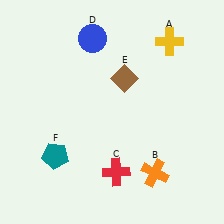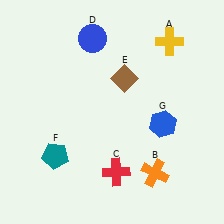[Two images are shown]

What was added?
A blue hexagon (G) was added in Image 2.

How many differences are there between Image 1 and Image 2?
There is 1 difference between the two images.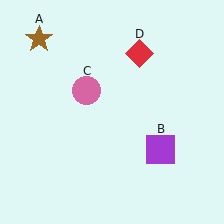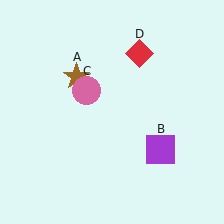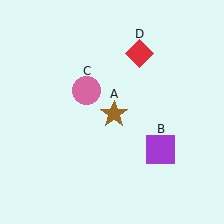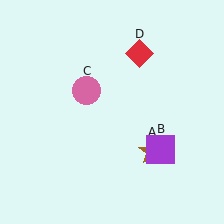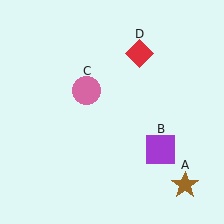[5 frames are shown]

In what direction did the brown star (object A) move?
The brown star (object A) moved down and to the right.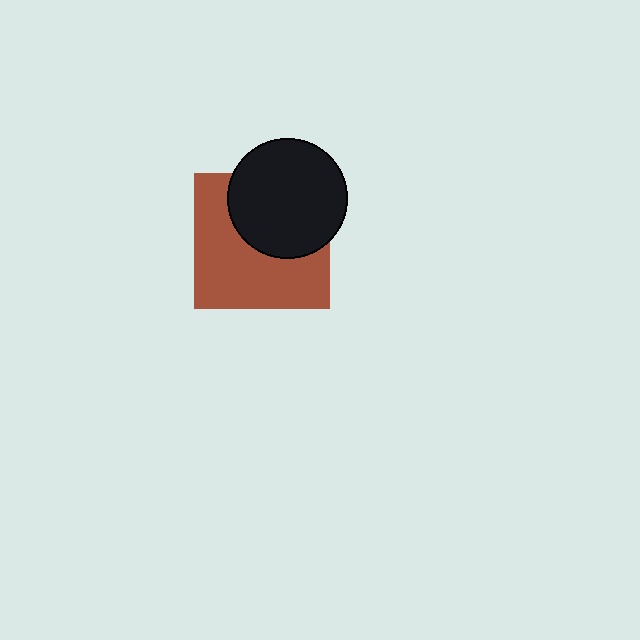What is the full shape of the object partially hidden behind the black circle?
The partially hidden object is a brown square.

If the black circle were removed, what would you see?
You would see the complete brown square.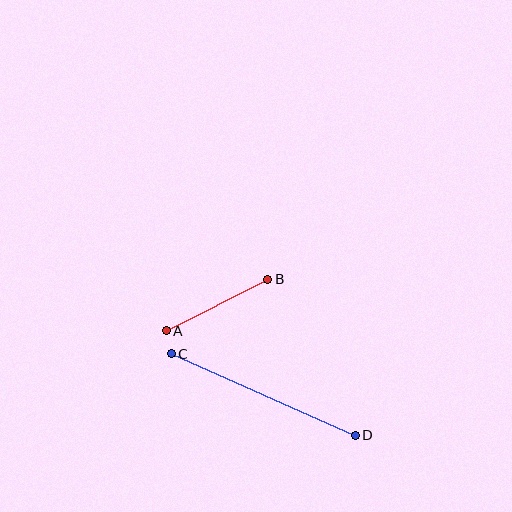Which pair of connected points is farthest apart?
Points C and D are farthest apart.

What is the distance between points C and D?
The distance is approximately 201 pixels.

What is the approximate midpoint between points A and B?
The midpoint is at approximately (217, 305) pixels.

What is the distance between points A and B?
The distance is approximately 114 pixels.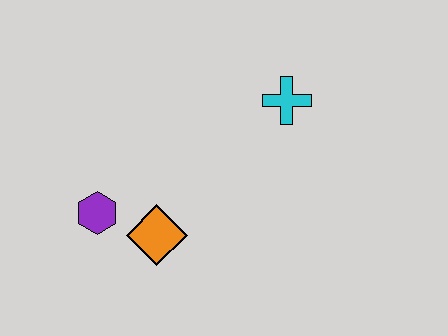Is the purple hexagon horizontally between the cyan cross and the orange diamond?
No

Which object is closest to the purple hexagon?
The orange diamond is closest to the purple hexagon.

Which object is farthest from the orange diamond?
The cyan cross is farthest from the orange diamond.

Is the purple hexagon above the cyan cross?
No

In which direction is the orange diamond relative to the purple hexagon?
The orange diamond is to the right of the purple hexagon.